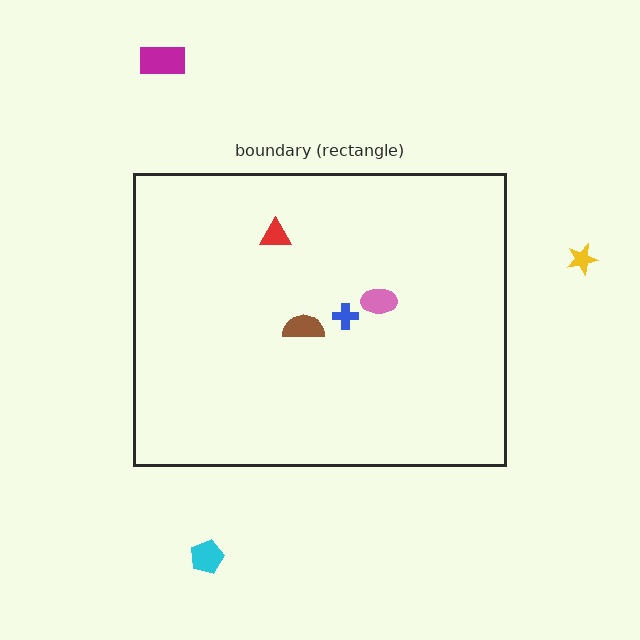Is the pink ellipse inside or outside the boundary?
Inside.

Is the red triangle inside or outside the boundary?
Inside.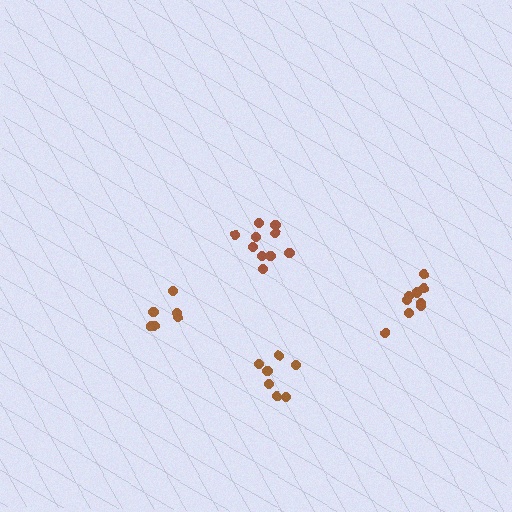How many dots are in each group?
Group 1: 10 dots, Group 2: 6 dots, Group 3: 9 dots, Group 4: 7 dots (32 total).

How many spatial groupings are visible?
There are 4 spatial groupings.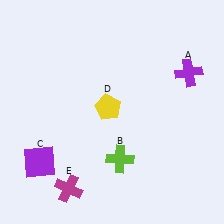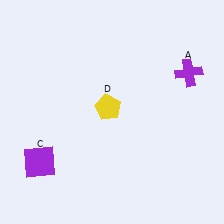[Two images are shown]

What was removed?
The lime cross (B), the magenta cross (E) were removed in Image 2.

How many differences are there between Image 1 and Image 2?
There are 2 differences between the two images.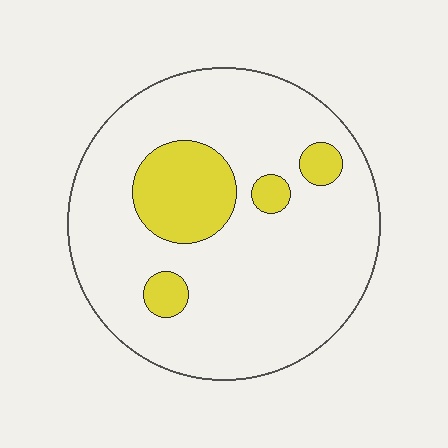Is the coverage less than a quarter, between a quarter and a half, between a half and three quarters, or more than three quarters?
Less than a quarter.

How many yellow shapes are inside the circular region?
4.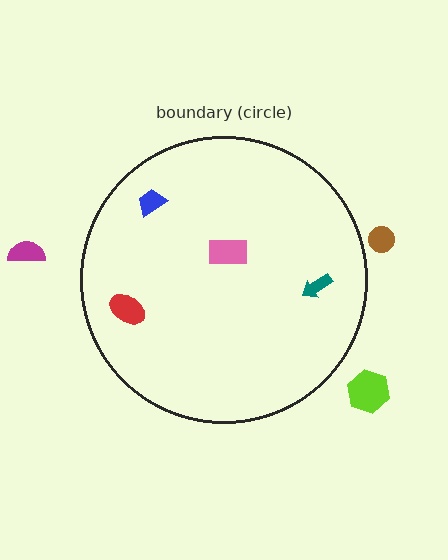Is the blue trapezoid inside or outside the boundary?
Inside.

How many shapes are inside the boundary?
4 inside, 3 outside.